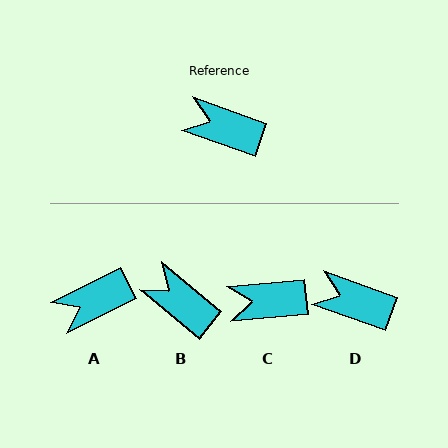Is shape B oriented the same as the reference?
No, it is off by about 20 degrees.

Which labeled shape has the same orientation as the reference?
D.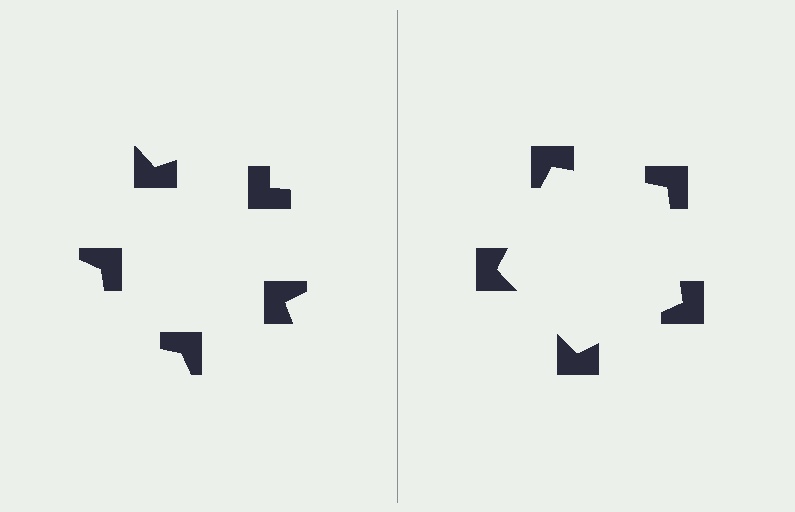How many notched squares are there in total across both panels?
10 — 5 on each side.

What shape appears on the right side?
An illusory pentagon.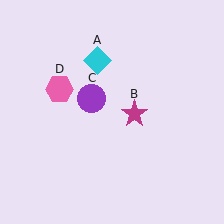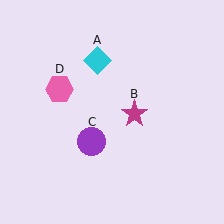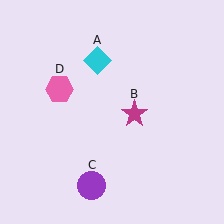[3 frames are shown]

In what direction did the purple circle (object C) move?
The purple circle (object C) moved down.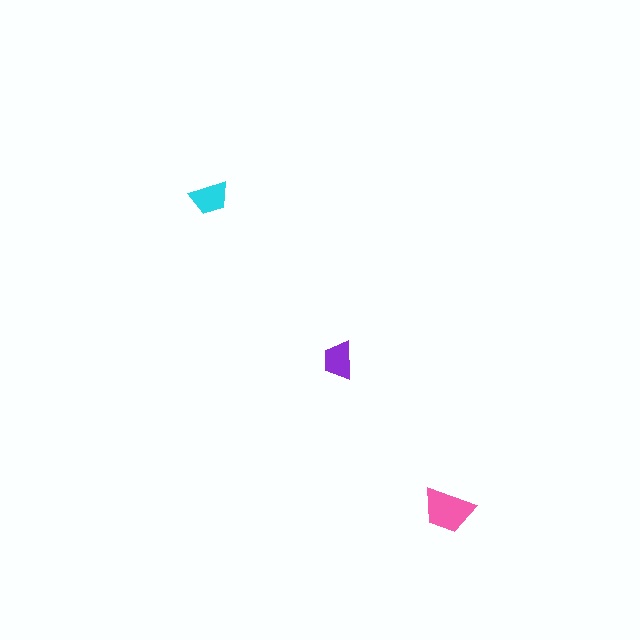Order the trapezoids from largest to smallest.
the pink one, the cyan one, the purple one.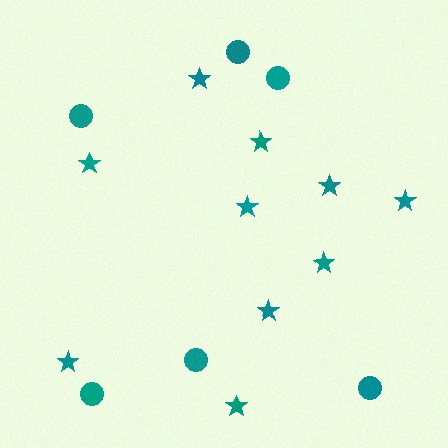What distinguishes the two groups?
There are 2 groups: one group of circles (6) and one group of stars (10).